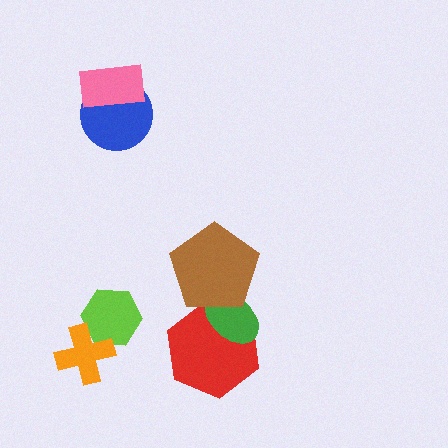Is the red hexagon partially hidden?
Yes, it is partially covered by another shape.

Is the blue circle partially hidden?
Yes, it is partially covered by another shape.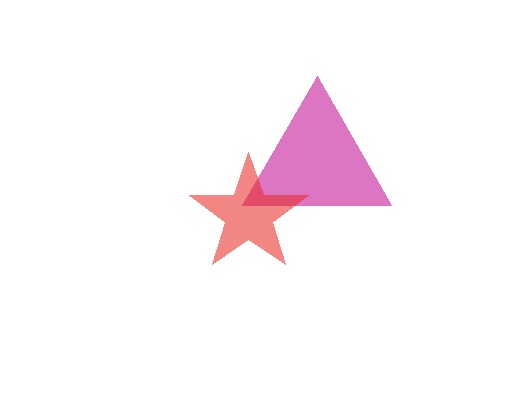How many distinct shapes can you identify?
There are 2 distinct shapes: a magenta triangle, a red star.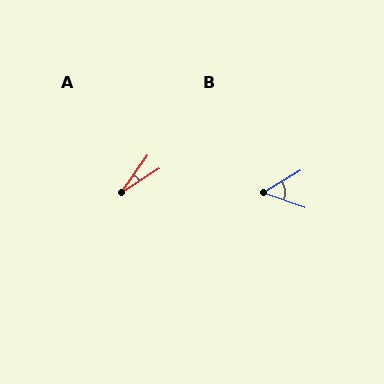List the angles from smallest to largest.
A (23°), B (50°).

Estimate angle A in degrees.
Approximately 23 degrees.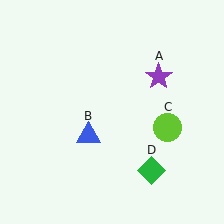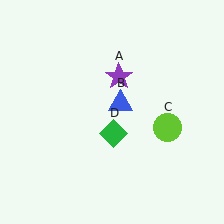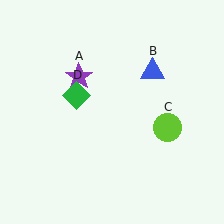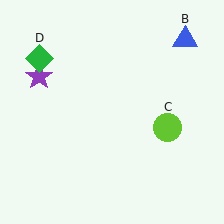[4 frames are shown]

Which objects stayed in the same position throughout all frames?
Lime circle (object C) remained stationary.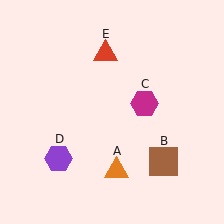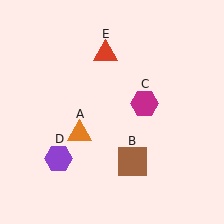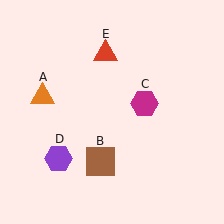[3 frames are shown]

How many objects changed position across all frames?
2 objects changed position: orange triangle (object A), brown square (object B).